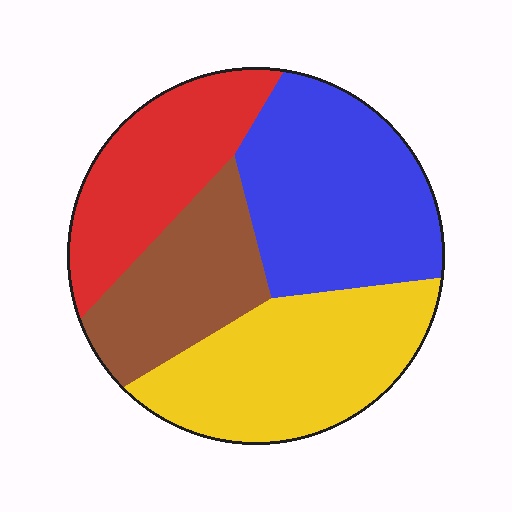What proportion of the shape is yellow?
Yellow takes up about one quarter (1/4) of the shape.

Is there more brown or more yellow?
Yellow.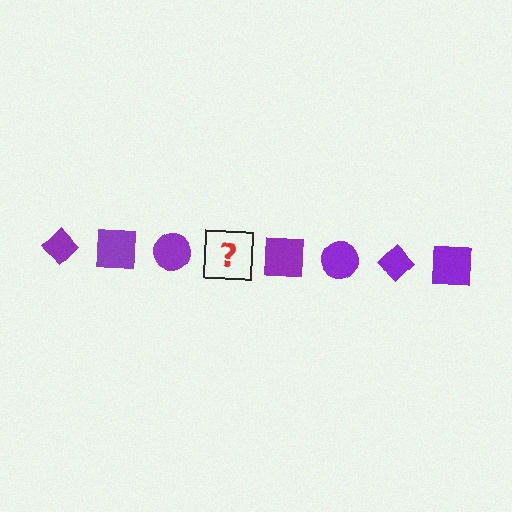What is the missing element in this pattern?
The missing element is a purple diamond.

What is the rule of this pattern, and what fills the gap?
The rule is that the pattern cycles through diamond, square, circle shapes in purple. The gap should be filled with a purple diamond.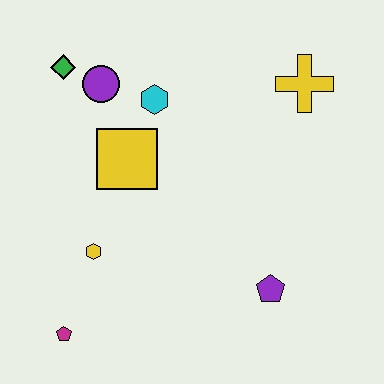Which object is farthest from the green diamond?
The purple pentagon is farthest from the green diamond.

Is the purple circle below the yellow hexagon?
No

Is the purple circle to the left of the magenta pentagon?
No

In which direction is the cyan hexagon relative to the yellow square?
The cyan hexagon is above the yellow square.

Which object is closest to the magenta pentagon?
The yellow hexagon is closest to the magenta pentagon.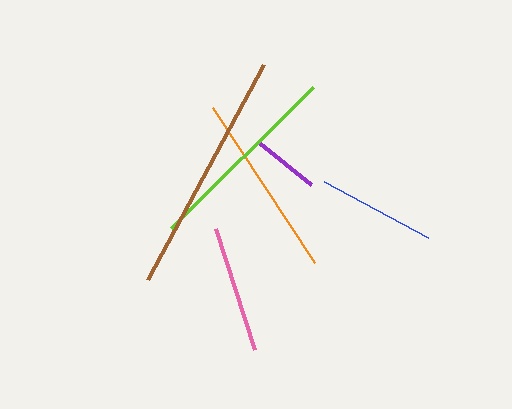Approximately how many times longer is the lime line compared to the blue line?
The lime line is approximately 1.7 times the length of the blue line.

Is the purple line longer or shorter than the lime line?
The lime line is longer than the purple line.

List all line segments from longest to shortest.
From longest to shortest: brown, lime, orange, pink, blue, purple.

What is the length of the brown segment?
The brown segment is approximately 244 pixels long.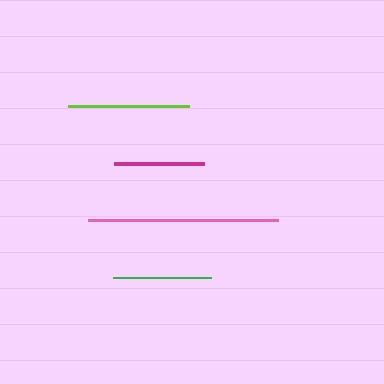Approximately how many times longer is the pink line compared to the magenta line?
The pink line is approximately 2.1 times the length of the magenta line.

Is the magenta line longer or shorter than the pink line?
The pink line is longer than the magenta line.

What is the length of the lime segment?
The lime segment is approximately 121 pixels long.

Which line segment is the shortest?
The magenta line is the shortest at approximately 90 pixels.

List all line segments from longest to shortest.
From longest to shortest: pink, lime, green, magenta.